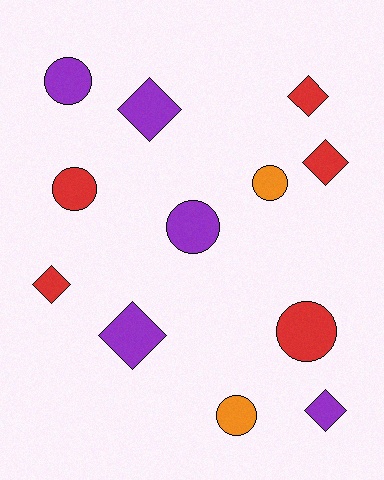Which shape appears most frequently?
Circle, with 6 objects.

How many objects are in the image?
There are 12 objects.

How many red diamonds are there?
There are 3 red diamonds.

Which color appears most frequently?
Red, with 5 objects.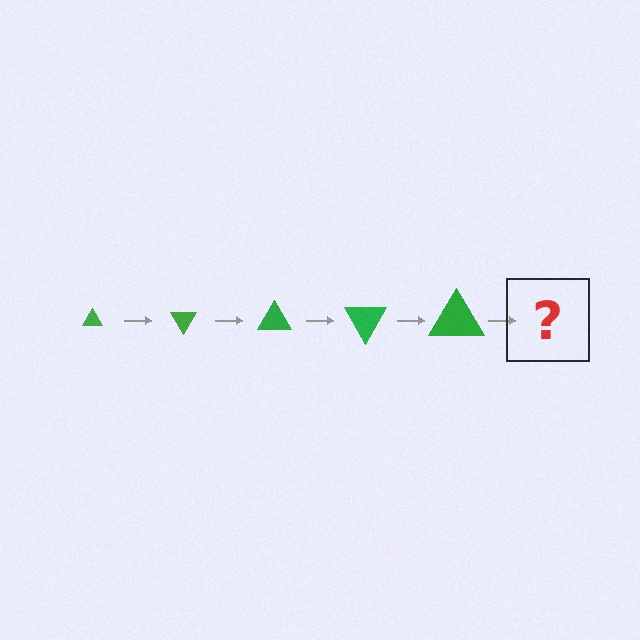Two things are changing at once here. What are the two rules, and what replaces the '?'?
The two rules are that the triangle grows larger each step and it rotates 60 degrees each step. The '?' should be a triangle, larger than the previous one and rotated 300 degrees from the start.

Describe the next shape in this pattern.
It should be a triangle, larger than the previous one and rotated 300 degrees from the start.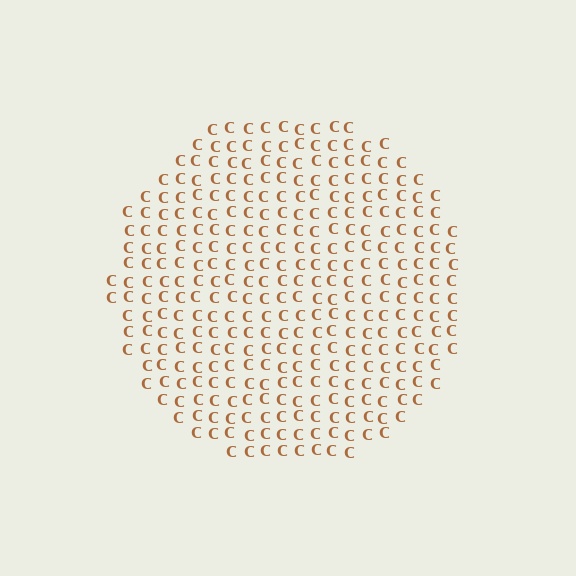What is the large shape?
The large shape is a circle.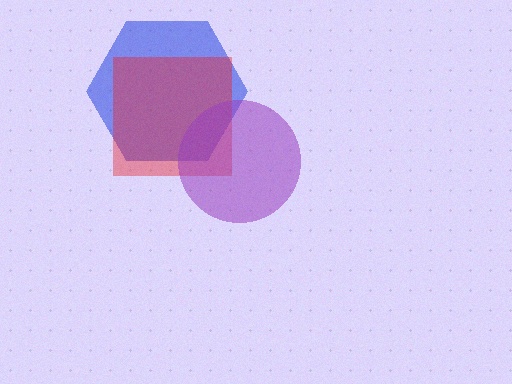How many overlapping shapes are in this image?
There are 3 overlapping shapes in the image.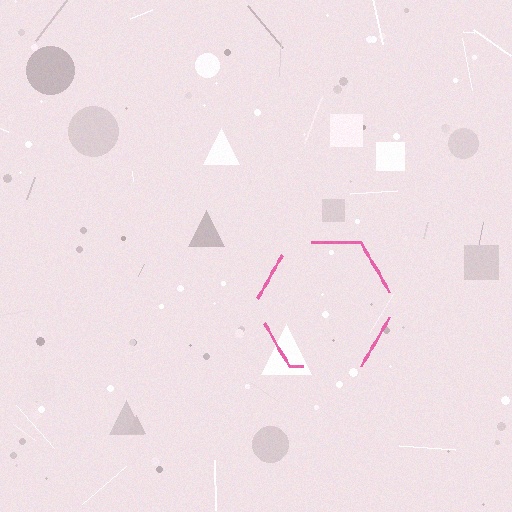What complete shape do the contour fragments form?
The contour fragments form a hexagon.